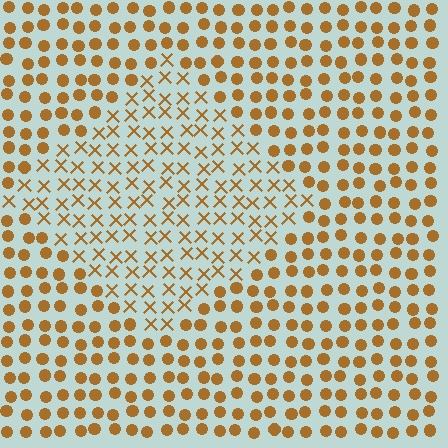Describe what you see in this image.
The image is filled with small brown elements arranged in a uniform grid. A diamond-shaped region contains X marks, while the surrounding area contains circles. The boundary is defined purely by the change in element shape.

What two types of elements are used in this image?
The image uses X marks inside the diamond region and circles outside it.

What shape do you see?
I see a diamond.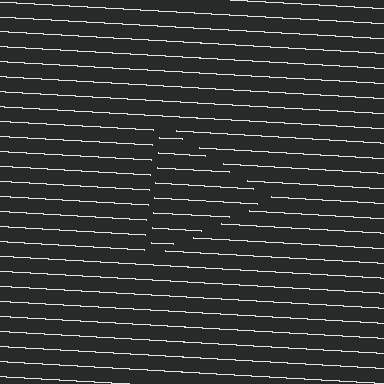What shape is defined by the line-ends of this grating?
An illusory triangle. The interior of the shape contains the same grating, shifted by half a period — the contour is defined by the phase discontinuity where line-ends from the inner and outer gratings abut.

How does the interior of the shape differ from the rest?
The interior of the shape contains the same grating, shifted by half a period — the contour is defined by the phase discontinuity where line-ends from the inner and outer gratings abut.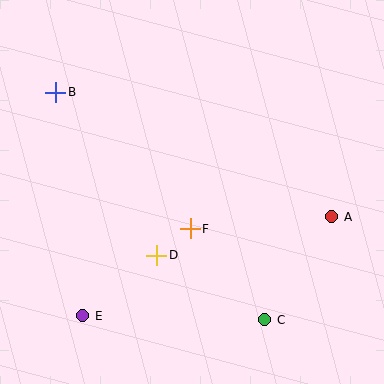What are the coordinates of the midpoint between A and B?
The midpoint between A and B is at (194, 155).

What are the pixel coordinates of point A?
Point A is at (332, 217).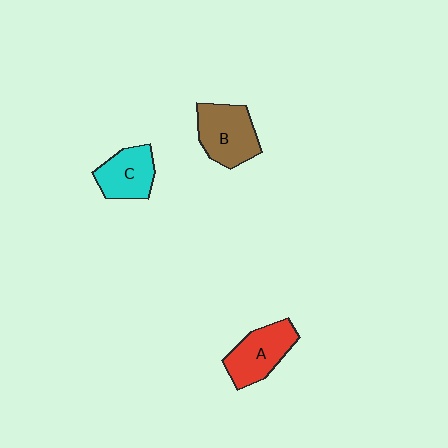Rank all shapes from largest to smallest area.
From largest to smallest: B (brown), A (red), C (cyan).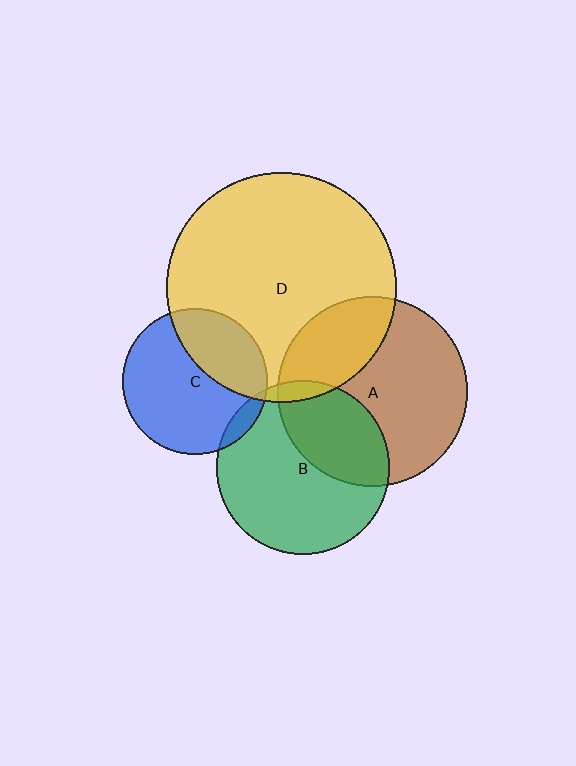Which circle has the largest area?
Circle D (yellow).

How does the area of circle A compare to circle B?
Approximately 1.2 times.